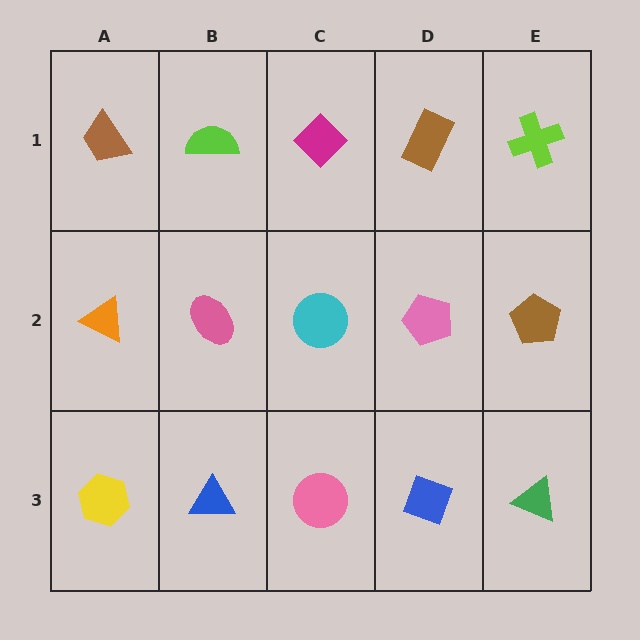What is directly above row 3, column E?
A brown pentagon.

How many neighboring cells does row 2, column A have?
3.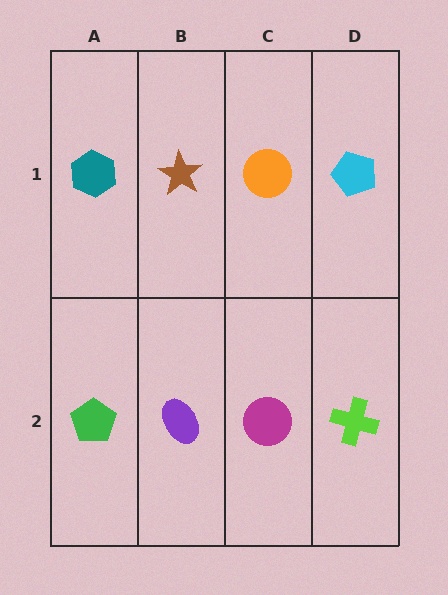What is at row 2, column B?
A purple ellipse.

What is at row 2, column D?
A lime cross.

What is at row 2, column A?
A green pentagon.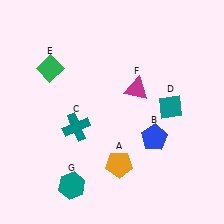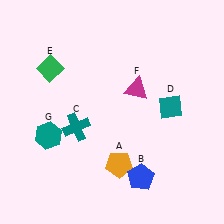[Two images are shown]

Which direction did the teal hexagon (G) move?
The teal hexagon (G) moved up.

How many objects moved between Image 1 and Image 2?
2 objects moved between the two images.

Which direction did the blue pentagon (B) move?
The blue pentagon (B) moved down.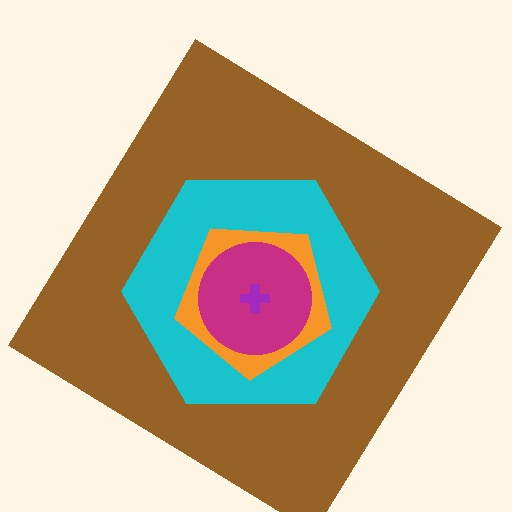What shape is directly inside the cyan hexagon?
The orange pentagon.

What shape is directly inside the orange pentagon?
The magenta circle.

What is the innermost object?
The purple cross.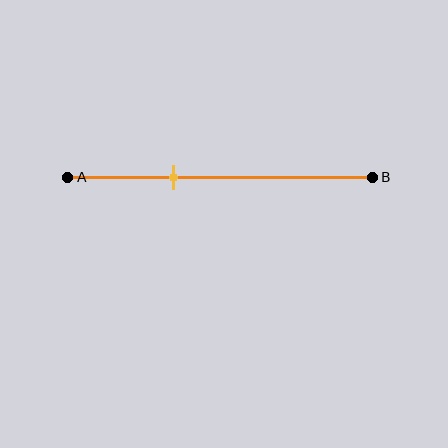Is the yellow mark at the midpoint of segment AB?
No, the mark is at about 35% from A, not at the 50% midpoint.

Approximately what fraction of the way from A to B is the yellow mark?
The yellow mark is approximately 35% of the way from A to B.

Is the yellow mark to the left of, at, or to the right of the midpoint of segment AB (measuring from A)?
The yellow mark is to the left of the midpoint of segment AB.